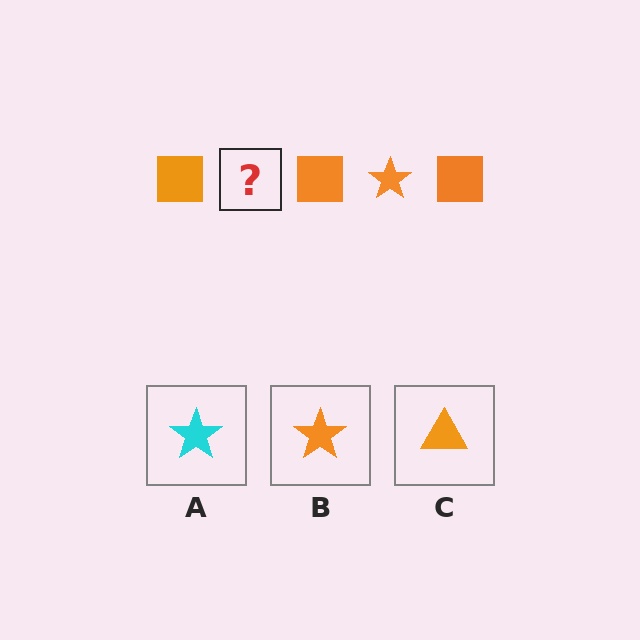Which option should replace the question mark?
Option B.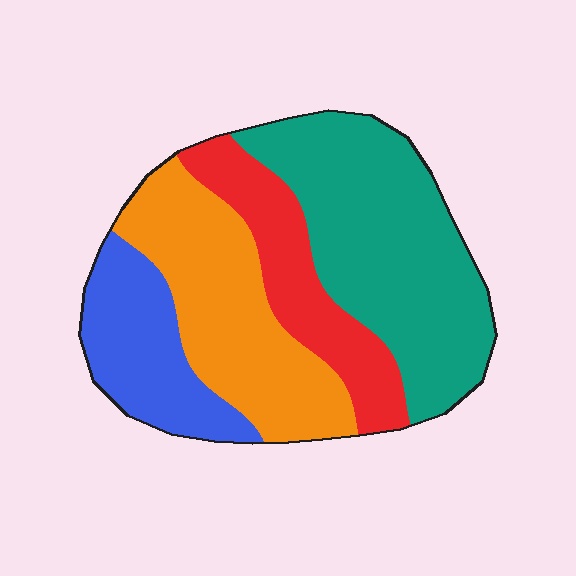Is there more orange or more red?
Orange.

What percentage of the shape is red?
Red takes up about one sixth (1/6) of the shape.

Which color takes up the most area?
Teal, at roughly 35%.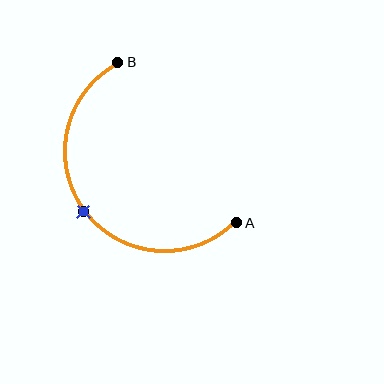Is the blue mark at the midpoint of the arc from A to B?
Yes. The blue mark lies on the arc at equal arc-length from both A and B — it is the arc midpoint.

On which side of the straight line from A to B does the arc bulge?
The arc bulges below and to the left of the straight line connecting A and B.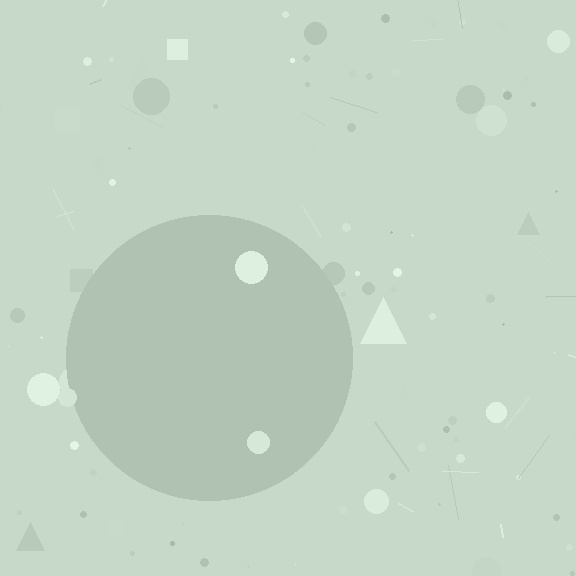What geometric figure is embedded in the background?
A circle is embedded in the background.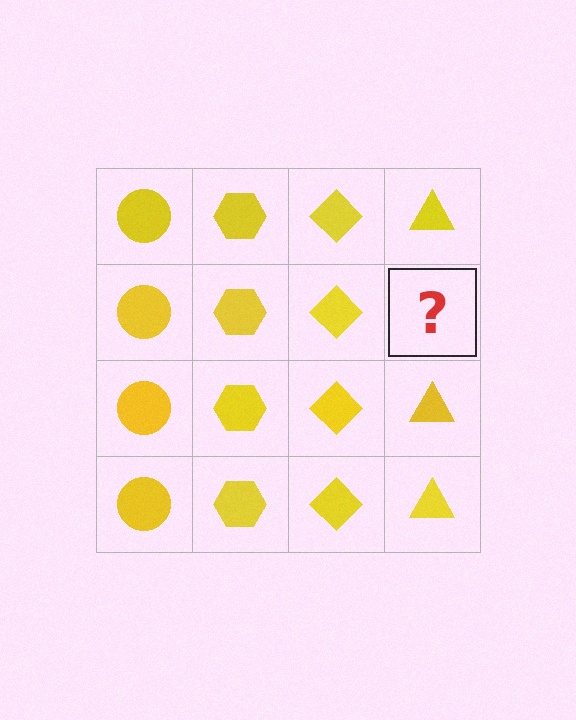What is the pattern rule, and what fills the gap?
The rule is that each column has a consistent shape. The gap should be filled with a yellow triangle.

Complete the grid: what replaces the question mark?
The question mark should be replaced with a yellow triangle.